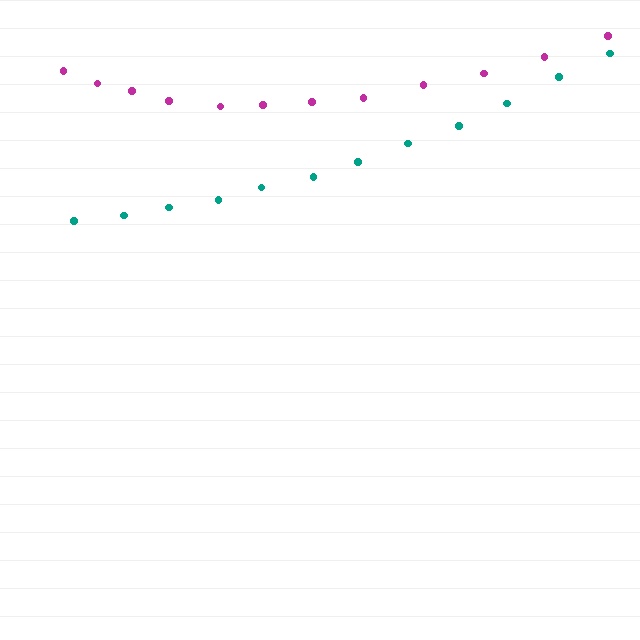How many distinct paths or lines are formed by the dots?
There are 2 distinct paths.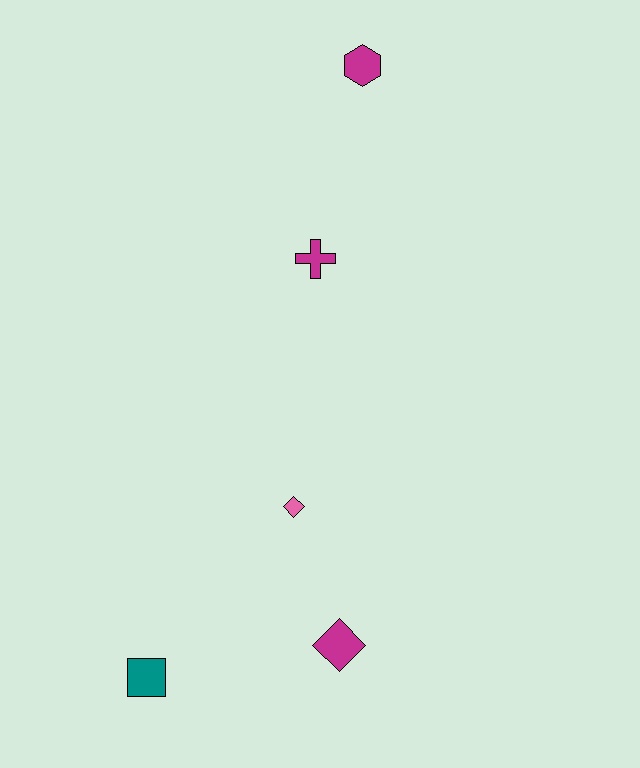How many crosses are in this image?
There is 1 cross.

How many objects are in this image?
There are 5 objects.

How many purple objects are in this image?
There are no purple objects.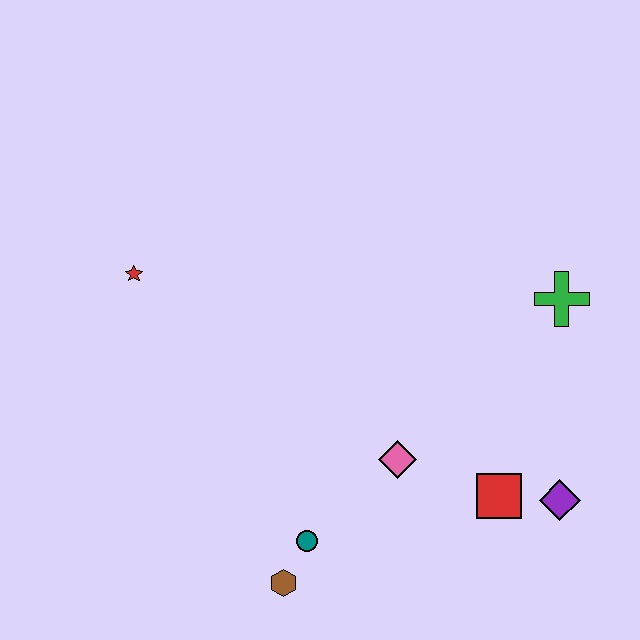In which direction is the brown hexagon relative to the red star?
The brown hexagon is below the red star.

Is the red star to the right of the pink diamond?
No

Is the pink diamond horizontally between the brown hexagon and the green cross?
Yes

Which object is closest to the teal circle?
The brown hexagon is closest to the teal circle.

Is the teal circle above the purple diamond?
No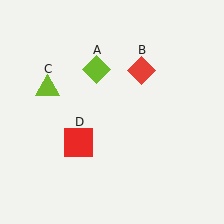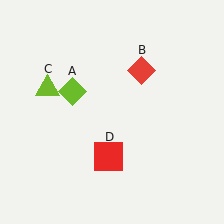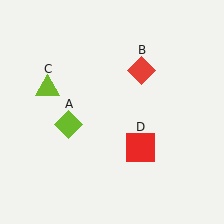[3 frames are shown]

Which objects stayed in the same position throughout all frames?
Red diamond (object B) and lime triangle (object C) remained stationary.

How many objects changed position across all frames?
2 objects changed position: lime diamond (object A), red square (object D).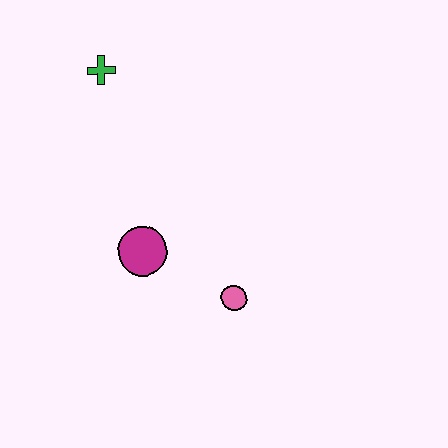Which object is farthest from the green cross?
The pink circle is farthest from the green cross.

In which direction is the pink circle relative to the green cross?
The pink circle is below the green cross.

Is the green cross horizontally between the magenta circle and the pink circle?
No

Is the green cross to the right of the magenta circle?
No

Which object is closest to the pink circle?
The magenta circle is closest to the pink circle.